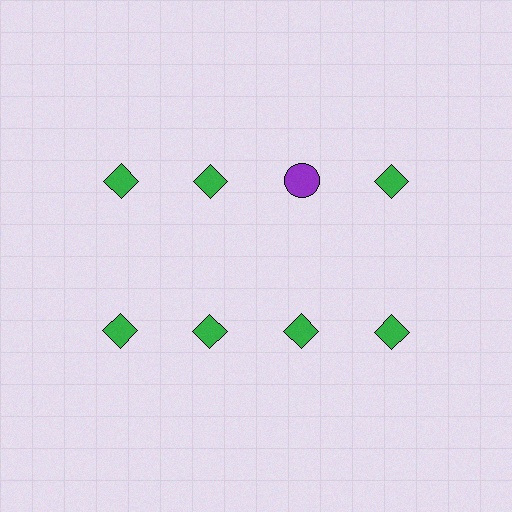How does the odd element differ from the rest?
It differs in both color (purple instead of green) and shape (circle instead of diamond).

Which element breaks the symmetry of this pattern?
The purple circle in the top row, center column breaks the symmetry. All other shapes are green diamonds.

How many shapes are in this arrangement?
There are 8 shapes arranged in a grid pattern.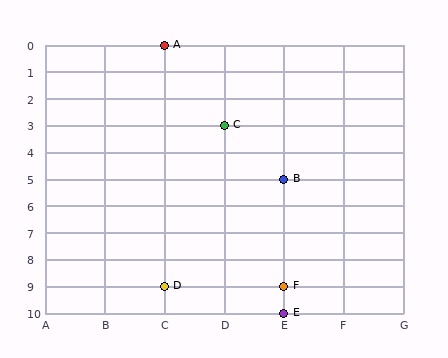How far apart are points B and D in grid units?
Points B and D are 2 columns and 4 rows apart (about 4.5 grid units diagonally).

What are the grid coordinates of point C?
Point C is at grid coordinates (D, 3).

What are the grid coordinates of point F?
Point F is at grid coordinates (E, 9).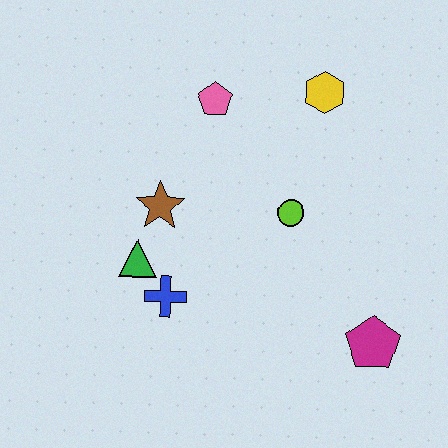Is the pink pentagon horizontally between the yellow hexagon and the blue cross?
Yes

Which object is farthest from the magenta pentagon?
The pink pentagon is farthest from the magenta pentagon.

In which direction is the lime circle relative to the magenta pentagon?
The lime circle is above the magenta pentagon.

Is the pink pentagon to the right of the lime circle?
No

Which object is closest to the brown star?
The green triangle is closest to the brown star.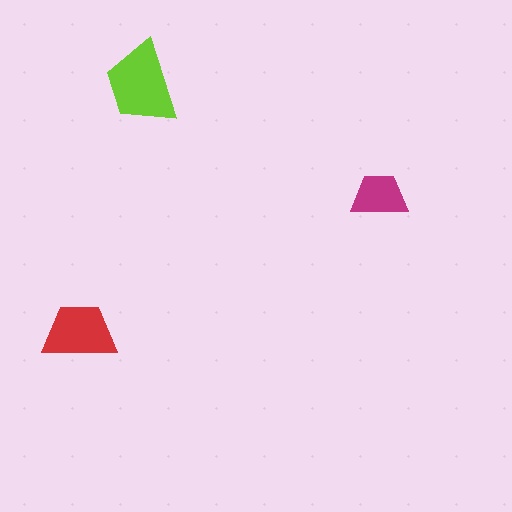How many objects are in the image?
There are 3 objects in the image.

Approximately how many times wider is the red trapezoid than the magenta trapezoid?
About 1.5 times wider.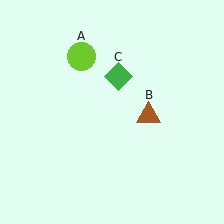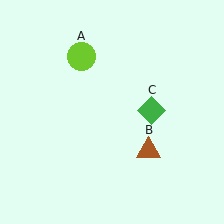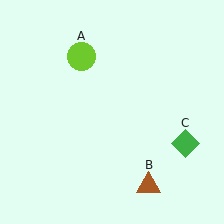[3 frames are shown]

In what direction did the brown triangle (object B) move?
The brown triangle (object B) moved down.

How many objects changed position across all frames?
2 objects changed position: brown triangle (object B), green diamond (object C).